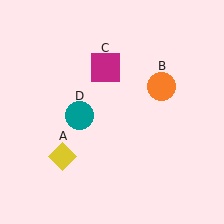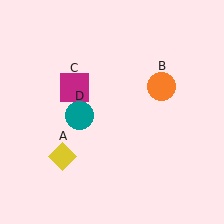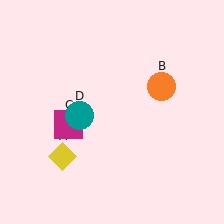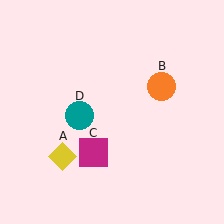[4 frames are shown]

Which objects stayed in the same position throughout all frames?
Yellow diamond (object A) and orange circle (object B) and teal circle (object D) remained stationary.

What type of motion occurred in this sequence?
The magenta square (object C) rotated counterclockwise around the center of the scene.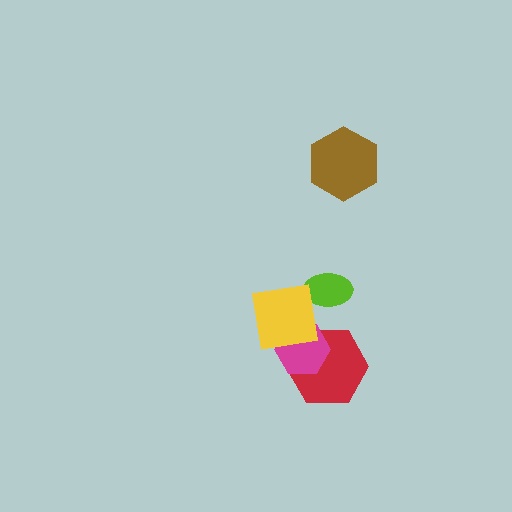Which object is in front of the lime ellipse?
The yellow square is in front of the lime ellipse.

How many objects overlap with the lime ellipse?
1 object overlaps with the lime ellipse.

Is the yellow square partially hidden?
No, no other shape covers it.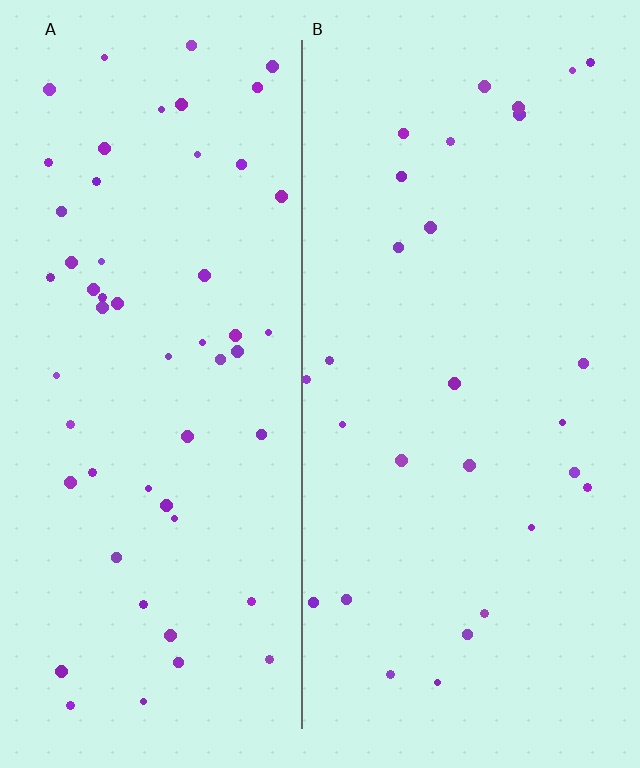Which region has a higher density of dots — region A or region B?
A (the left).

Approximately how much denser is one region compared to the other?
Approximately 1.9× — region A over region B.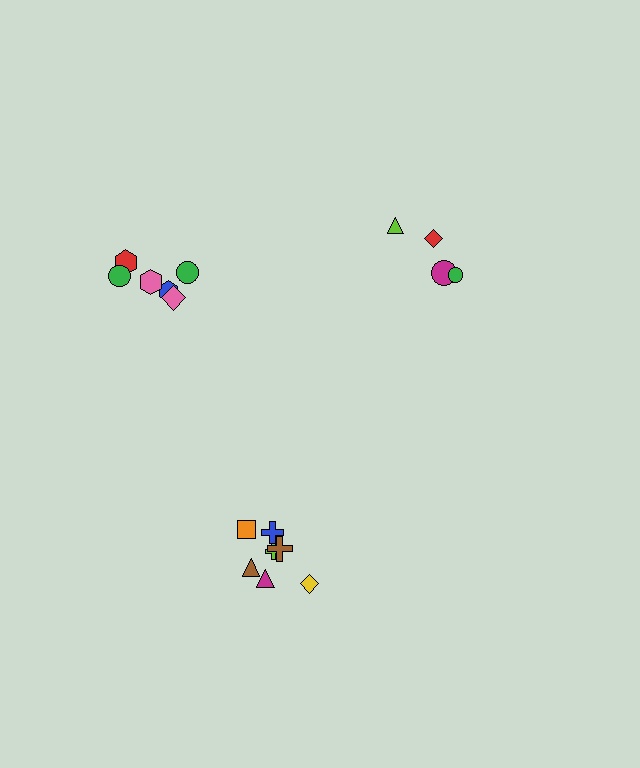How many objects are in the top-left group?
There are 6 objects.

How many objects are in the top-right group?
There are 4 objects.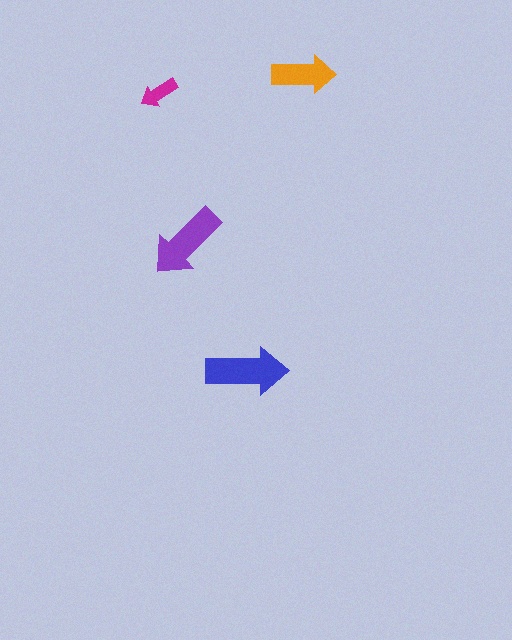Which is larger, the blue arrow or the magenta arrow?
The blue one.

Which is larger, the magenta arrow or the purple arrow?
The purple one.